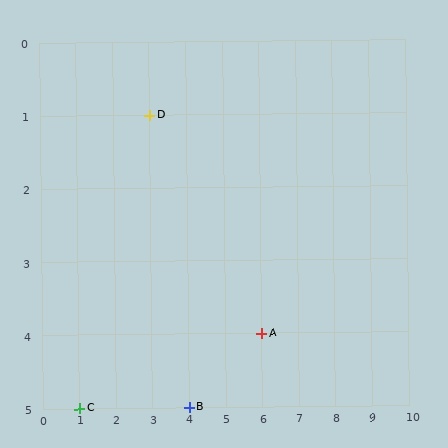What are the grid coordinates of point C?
Point C is at grid coordinates (1, 5).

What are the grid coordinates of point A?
Point A is at grid coordinates (6, 4).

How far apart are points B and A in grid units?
Points B and A are 2 columns and 1 row apart (about 2.2 grid units diagonally).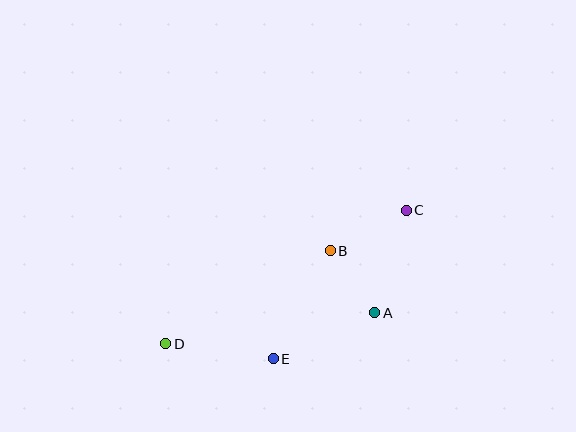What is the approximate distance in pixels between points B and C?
The distance between B and C is approximately 86 pixels.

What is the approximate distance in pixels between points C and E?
The distance between C and E is approximately 199 pixels.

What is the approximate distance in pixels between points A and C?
The distance between A and C is approximately 107 pixels.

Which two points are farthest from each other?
Points C and D are farthest from each other.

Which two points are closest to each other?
Points A and B are closest to each other.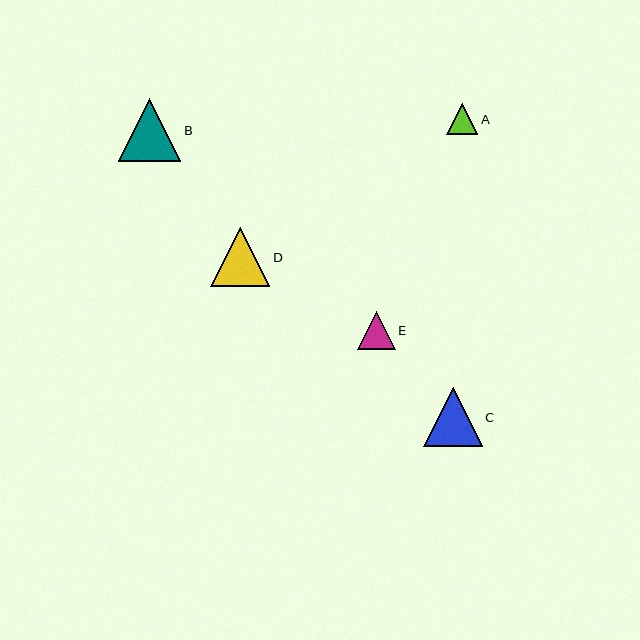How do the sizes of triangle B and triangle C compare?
Triangle B and triangle C are approximately the same size.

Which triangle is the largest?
Triangle B is the largest with a size of approximately 63 pixels.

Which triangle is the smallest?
Triangle A is the smallest with a size of approximately 31 pixels.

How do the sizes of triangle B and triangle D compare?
Triangle B and triangle D are approximately the same size.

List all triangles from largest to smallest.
From largest to smallest: B, D, C, E, A.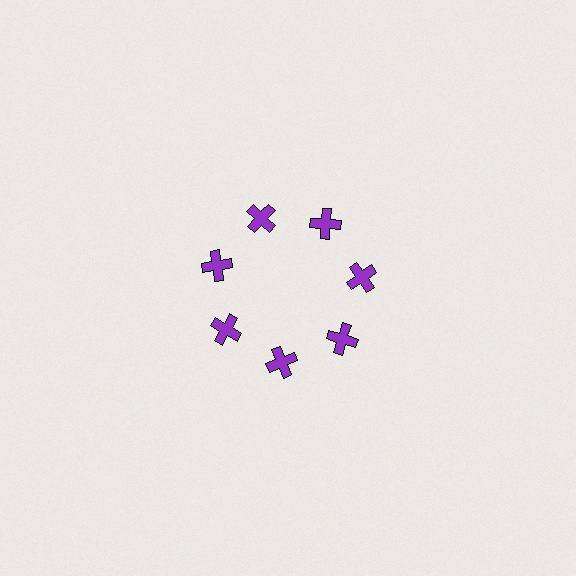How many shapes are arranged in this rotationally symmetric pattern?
There are 7 shapes, arranged in 7 groups of 1.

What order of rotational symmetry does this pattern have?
This pattern has 7-fold rotational symmetry.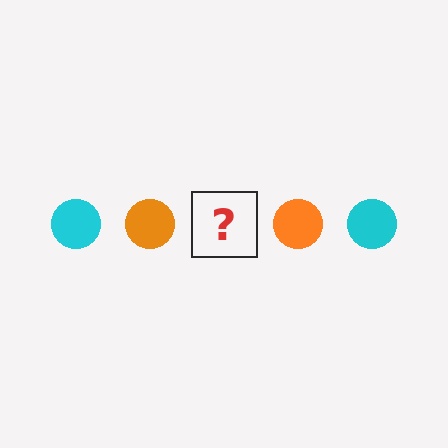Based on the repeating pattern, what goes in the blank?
The blank should be a cyan circle.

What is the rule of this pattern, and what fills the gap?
The rule is that the pattern cycles through cyan, orange circles. The gap should be filled with a cyan circle.